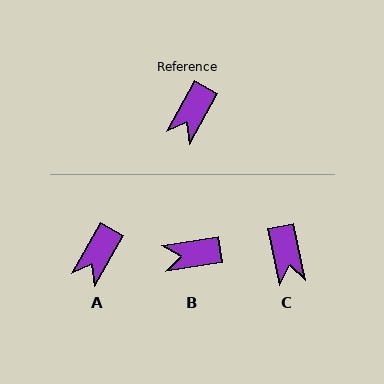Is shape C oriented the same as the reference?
No, it is off by about 41 degrees.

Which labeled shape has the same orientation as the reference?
A.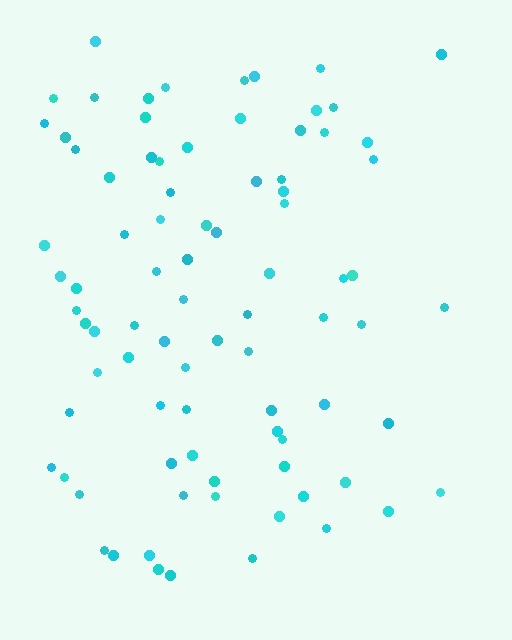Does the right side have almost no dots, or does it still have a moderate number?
Still a moderate number, just noticeably fewer than the left.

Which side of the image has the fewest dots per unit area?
The right.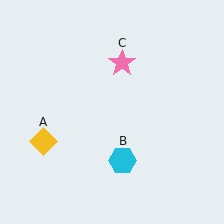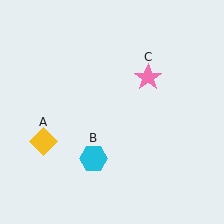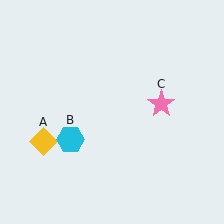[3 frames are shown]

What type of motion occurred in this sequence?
The cyan hexagon (object B), pink star (object C) rotated clockwise around the center of the scene.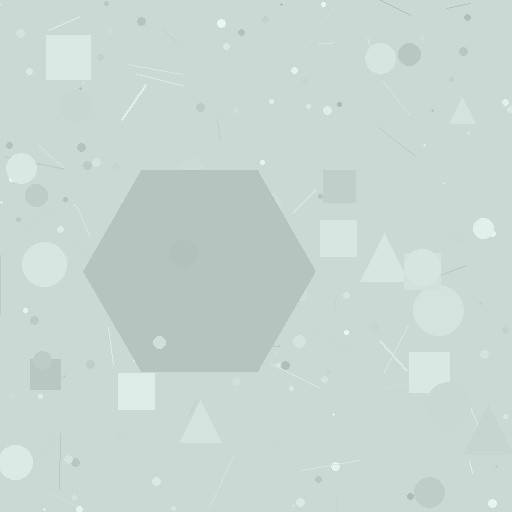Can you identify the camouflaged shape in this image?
The camouflaged shape is a hexagon.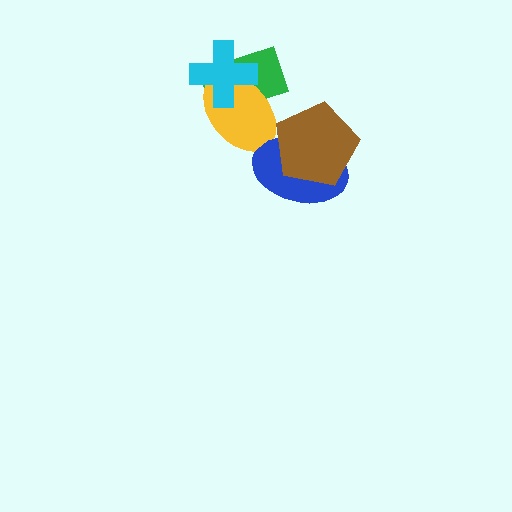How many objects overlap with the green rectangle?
2 objects overlap with the green rectangle.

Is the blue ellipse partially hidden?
Yes, it is partially covered by another shape.